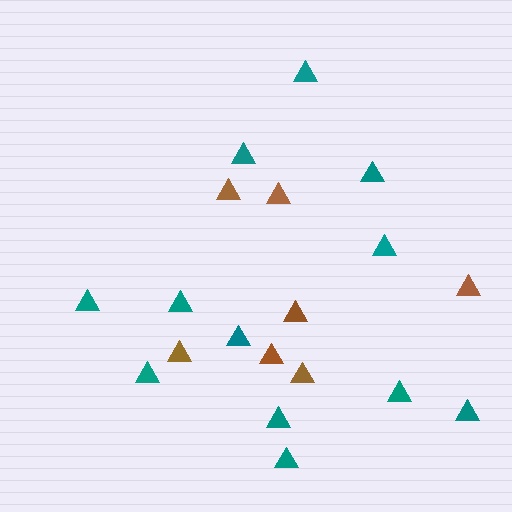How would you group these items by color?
There are 2 groups: one group of brown triangles (7) and one group of teal triangles (12).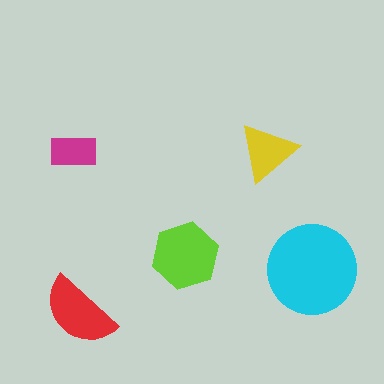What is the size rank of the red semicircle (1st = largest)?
3rd.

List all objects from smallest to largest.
The magenta rectangle, the yellow triangle, the red semicircle, the lime hexagon, the cyan circle.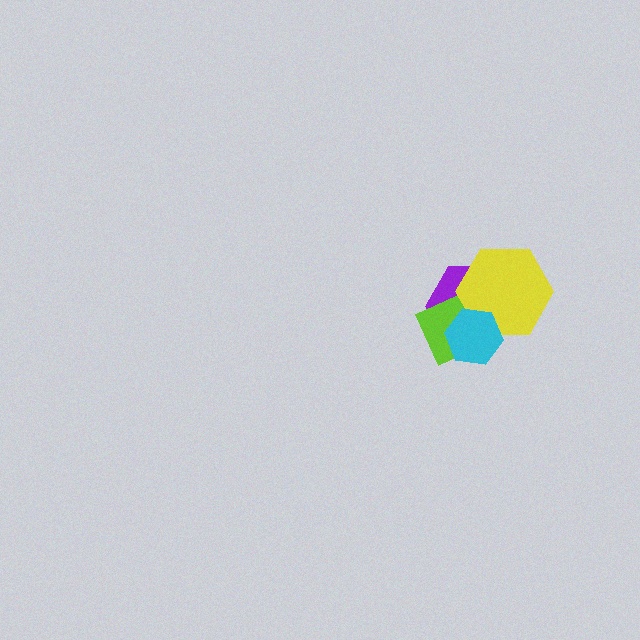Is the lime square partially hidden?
Yes, it is partially covered by another shape.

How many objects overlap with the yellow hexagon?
3 objects overlap with the yellow hexagon.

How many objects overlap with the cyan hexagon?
3 objects overlap with the cyan hexagon.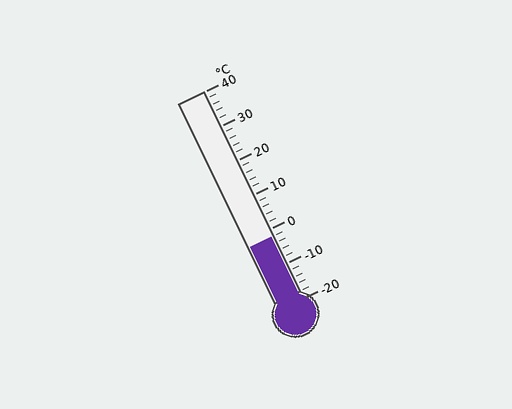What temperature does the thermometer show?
The thermometer shows approximately -2°C.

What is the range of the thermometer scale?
The thermometer scale ranges from -20°C to 40°C.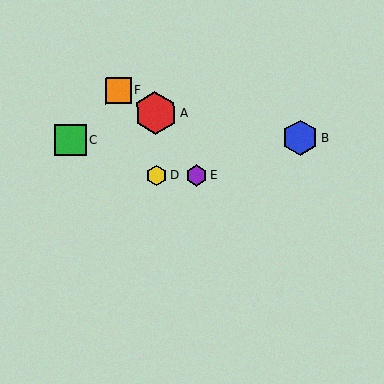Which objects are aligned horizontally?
Objects D, E are aligned horizontally.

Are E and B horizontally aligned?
No, E is at y≈175 and B is at y≈138.